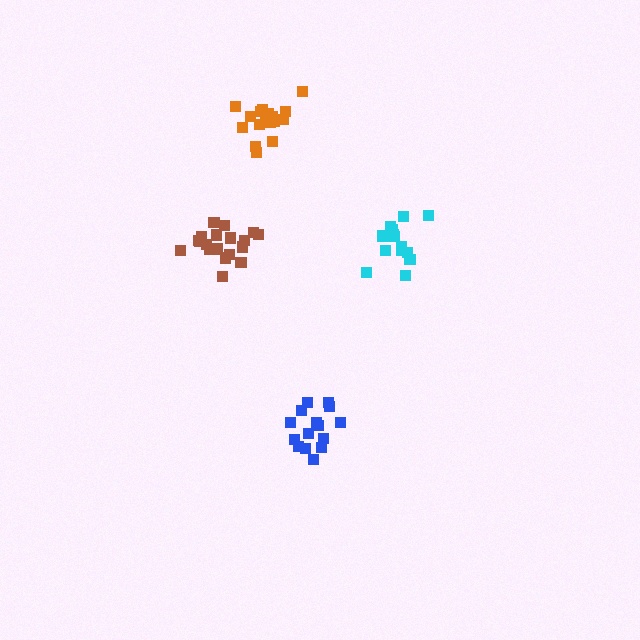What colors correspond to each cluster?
The clusters are colored: cyan, blue, brown, orange.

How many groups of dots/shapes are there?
There are 4 groups.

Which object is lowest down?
The blue cluster is bottommost.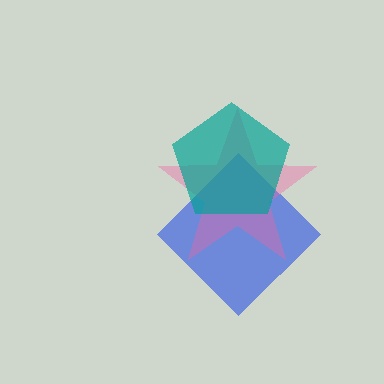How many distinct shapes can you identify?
There are 3 distinct shapes: a blue diamond, a pink star, a teal pentagon.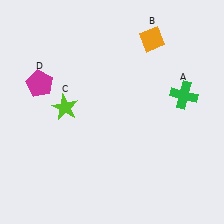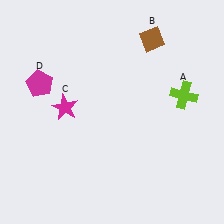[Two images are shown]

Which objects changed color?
A changed from green to lime. B changed from orange to brown. C changed from lime to magenta.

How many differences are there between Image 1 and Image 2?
There are 3 differences between the two images.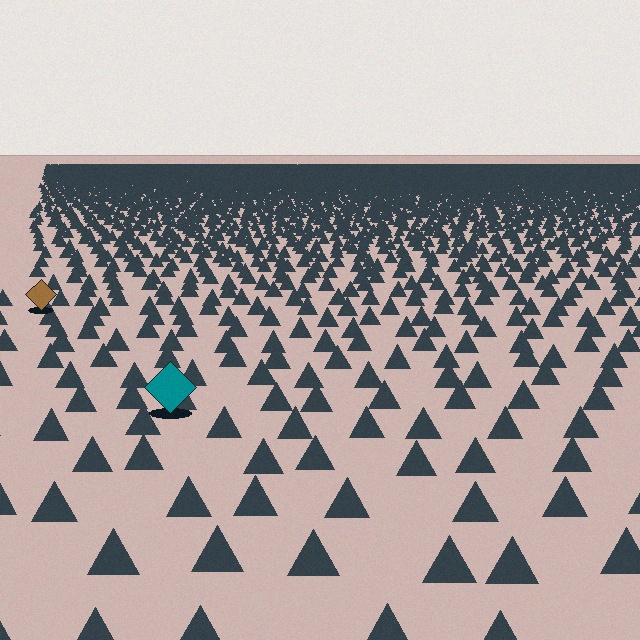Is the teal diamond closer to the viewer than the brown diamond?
Yes. The teal diamond is closer — you can tell from the texture gradient: the ground texture is coarser near it.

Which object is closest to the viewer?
The teal diamond is closest. The texture marks near it are larger and more spread out.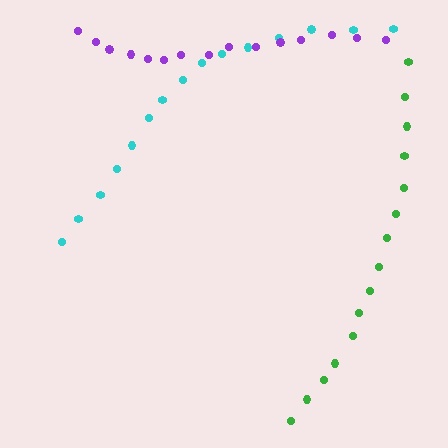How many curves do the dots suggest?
There are 3 distinct paths.